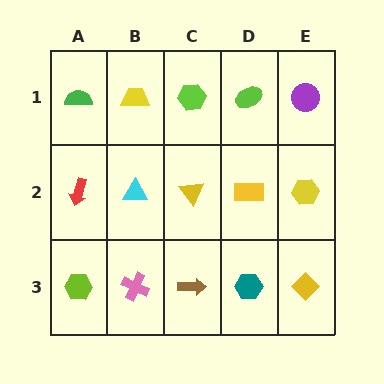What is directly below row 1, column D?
A yellow rectangle.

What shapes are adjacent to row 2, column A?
A green semicircle (row 1, column A), a lime hexagon (row 3, column A), a cyan triangle (row 2, column B).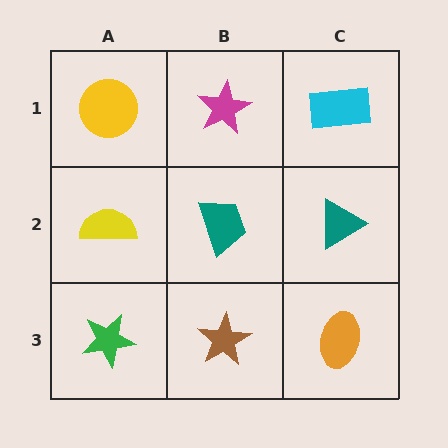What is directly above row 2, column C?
A cyan rectangle.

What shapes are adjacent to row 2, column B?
A magenta star (row 1, column B), a brown star (row 3, column B), a yellow semicircle (row 2, column A), a teal triangle (row 2, column C).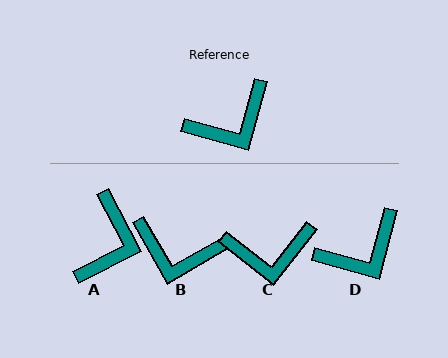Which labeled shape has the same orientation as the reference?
D.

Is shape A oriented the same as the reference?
No, it is off by about 42 degrees.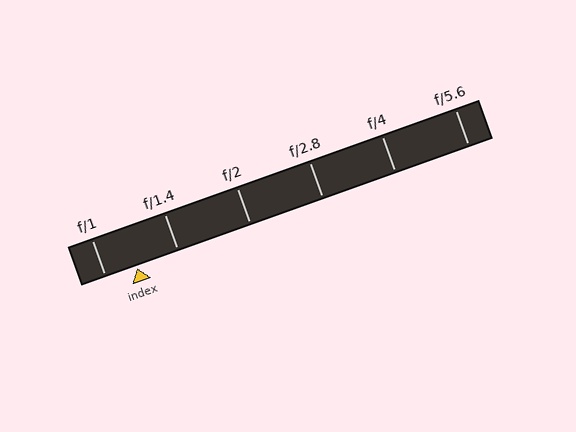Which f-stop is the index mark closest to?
The index mark is closest to f/1.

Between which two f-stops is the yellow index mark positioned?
The index mark is between f/1 and f/1.4.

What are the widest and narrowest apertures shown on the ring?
The widest aperture shown is f/1 and the narrowest is f/5.6.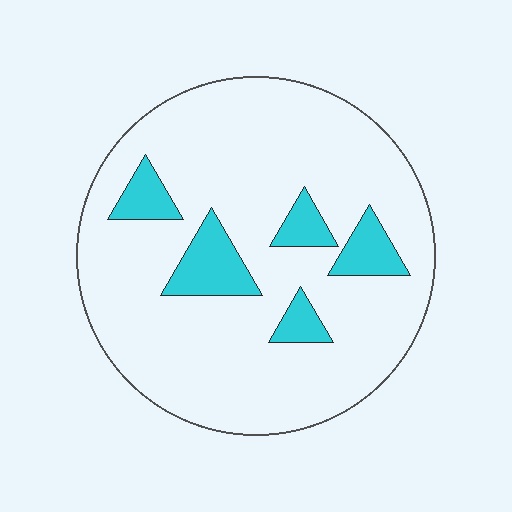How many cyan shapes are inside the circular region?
5.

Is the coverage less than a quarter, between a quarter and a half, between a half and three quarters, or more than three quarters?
Less than a quarter.